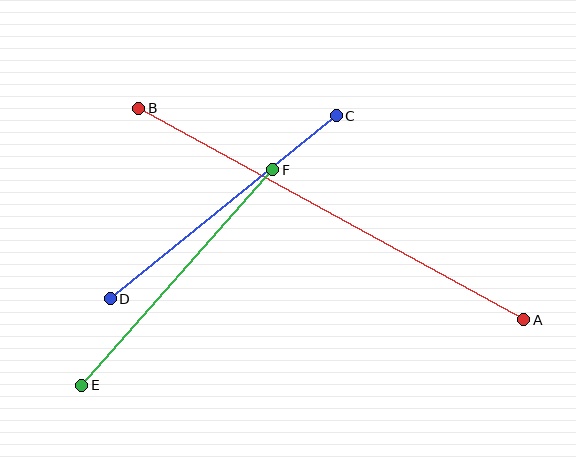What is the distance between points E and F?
The distance is approximately 288 pixels.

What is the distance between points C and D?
The distance is approximately 291 pixels.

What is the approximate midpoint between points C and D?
The midpoint is at approximately (223, 207) pixels.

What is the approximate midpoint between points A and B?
The midpoint is at approximately (331, 214) pixels.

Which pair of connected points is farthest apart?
Points A and B are farthest apart.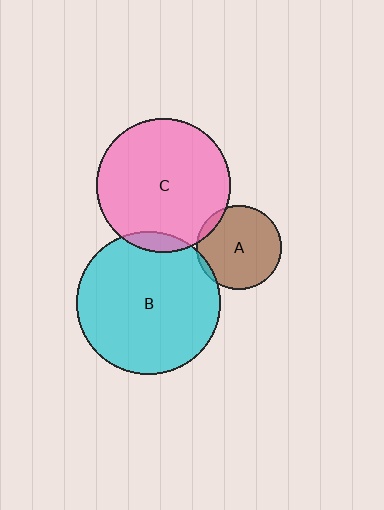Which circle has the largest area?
Circle B (cyan).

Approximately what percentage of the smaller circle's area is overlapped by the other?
Approximately 5%.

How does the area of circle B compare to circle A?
Approximately 2.9 times.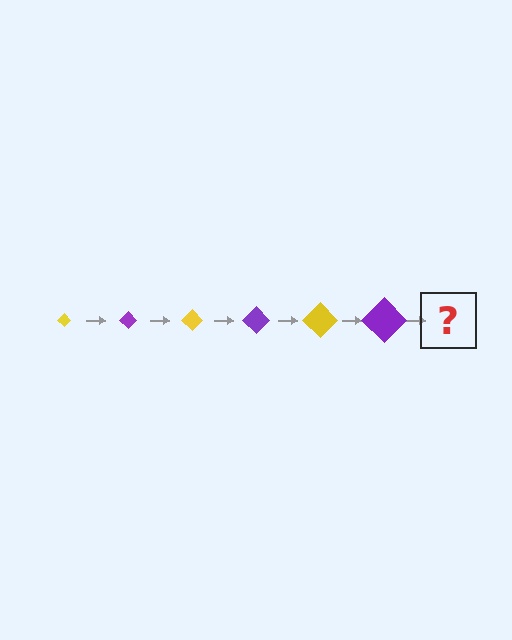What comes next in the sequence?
The next element should be a yellow diamond, larger than the previous one.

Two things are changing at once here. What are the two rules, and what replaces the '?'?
The two rules are that the diamond grows larger each step and the color cycles through yellow and purple. The '?' should be a yellow diamond, larger than the previous one.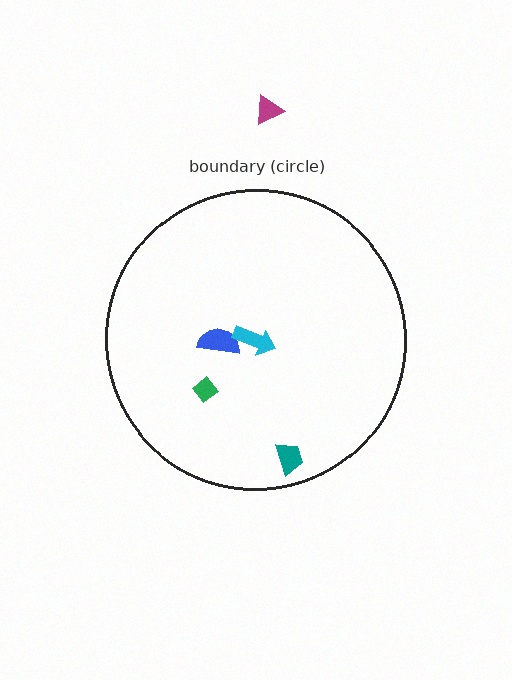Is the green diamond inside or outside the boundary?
Inside.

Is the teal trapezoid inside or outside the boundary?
Inside.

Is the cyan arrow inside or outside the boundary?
Inside.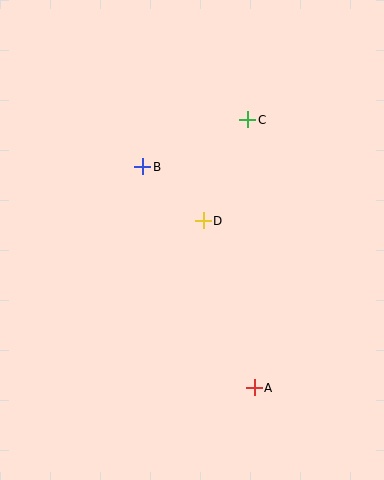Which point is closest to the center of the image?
Point D at (203, 221) is closest to the center.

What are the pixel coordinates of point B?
Point B is at (143, 167).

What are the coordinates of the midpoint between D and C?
The midpoint between D and C is at (226, 170).